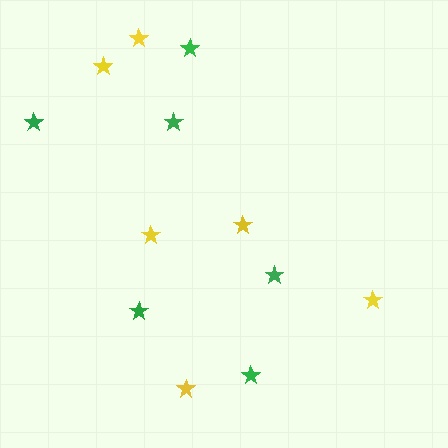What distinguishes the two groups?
There are 2 groups: one group of green stars (6) and one group of yellow stars (6).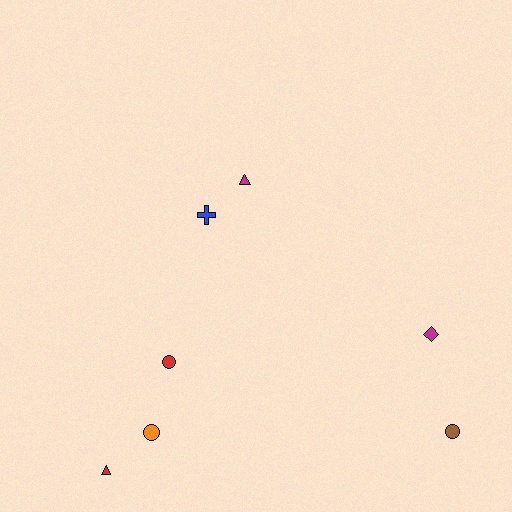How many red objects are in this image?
There are 2 red objects.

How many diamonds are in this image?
There is 1 diamond.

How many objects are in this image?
There are 7 objects.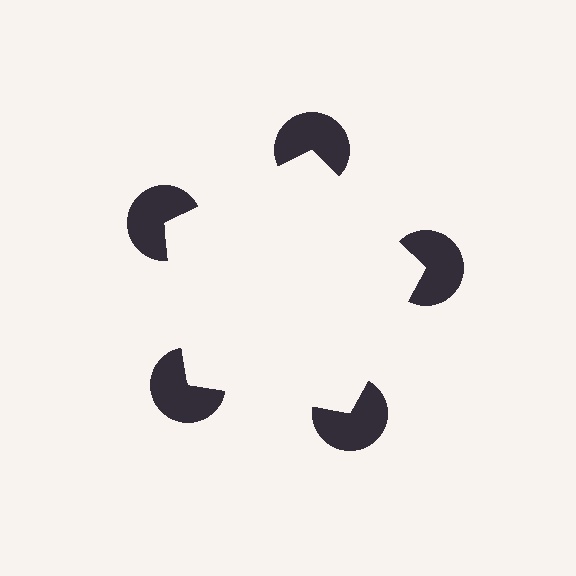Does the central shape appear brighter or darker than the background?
It typically appears slightly brighter than the background, even though no actual brightness change is drawn.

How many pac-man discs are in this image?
There are 5 — one at each vertex of the illusory pentagon.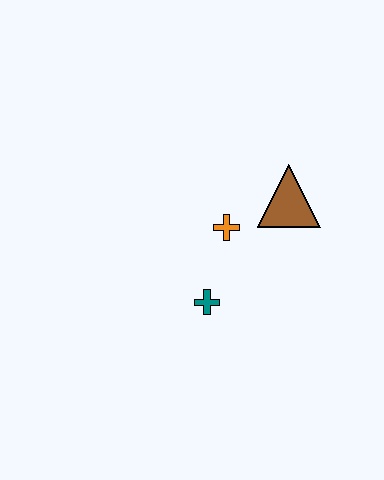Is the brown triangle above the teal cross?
Yes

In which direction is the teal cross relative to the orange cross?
The teal cross is below the orange cross.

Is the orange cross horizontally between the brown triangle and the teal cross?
Yes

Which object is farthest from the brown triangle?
The teal cross is farthest from the brown triangle.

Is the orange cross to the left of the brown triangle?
Yes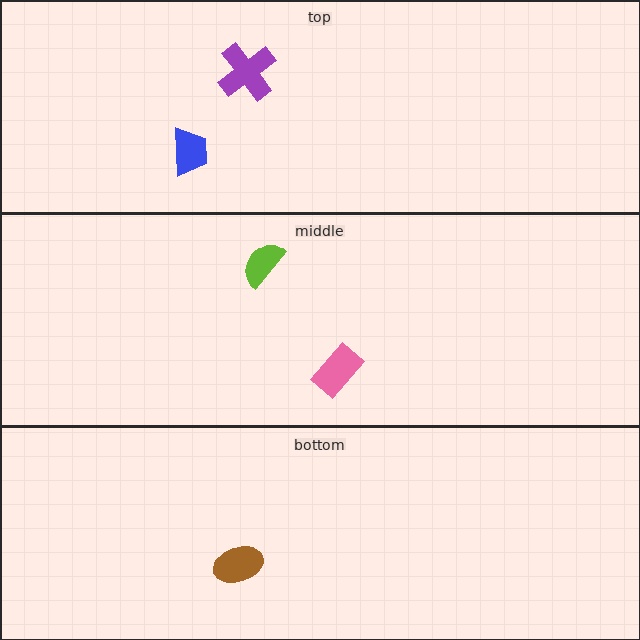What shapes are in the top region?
The purple cross, the blue trapezoid.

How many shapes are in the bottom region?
1.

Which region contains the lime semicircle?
The middle region.